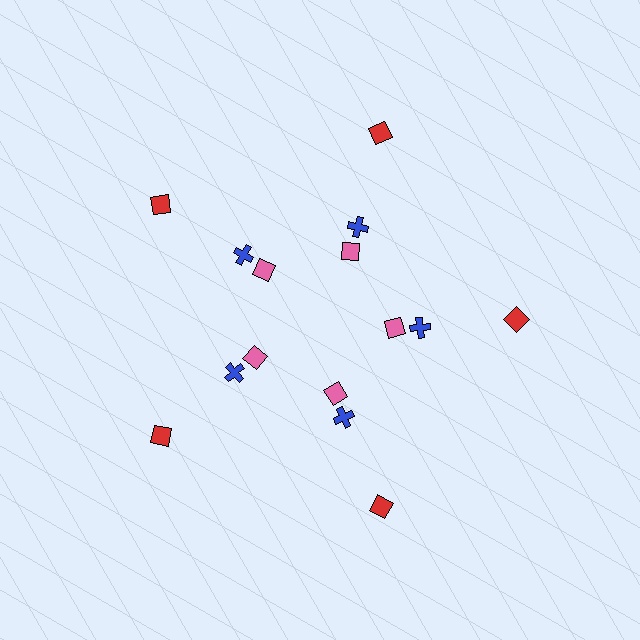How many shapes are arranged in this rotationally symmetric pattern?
There are 15 shapes, arranged in 5 groups of 3.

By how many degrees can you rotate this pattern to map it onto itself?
The pattern maps onto itself every 72 degrees of rotation.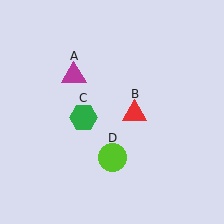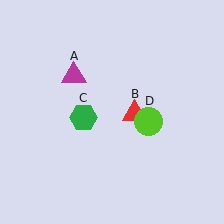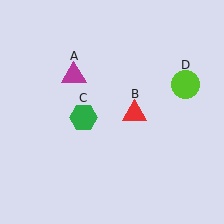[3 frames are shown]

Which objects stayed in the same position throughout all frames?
Magenta triangle (object A) and red triangle (object B) and green hexagon (object C) remained stationary.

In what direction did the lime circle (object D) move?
The lime circle (object D) moved up and to the right.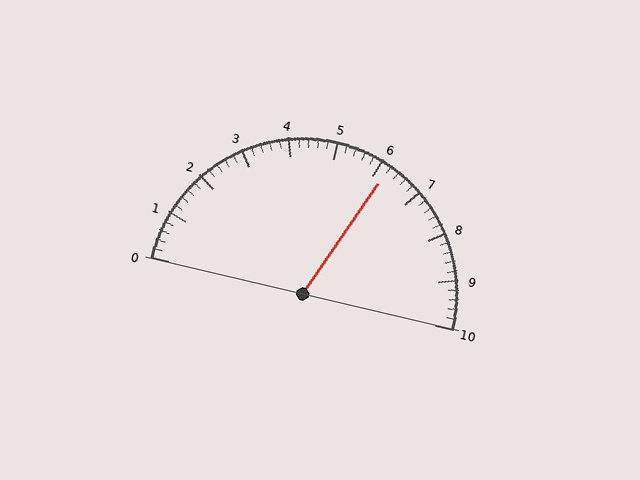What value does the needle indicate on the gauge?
The needle indicates approximately 6.2.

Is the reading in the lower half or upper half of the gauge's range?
The reading is in the upper half of the range (0 to 10).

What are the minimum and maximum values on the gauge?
The gauge ranges from 0 to 10.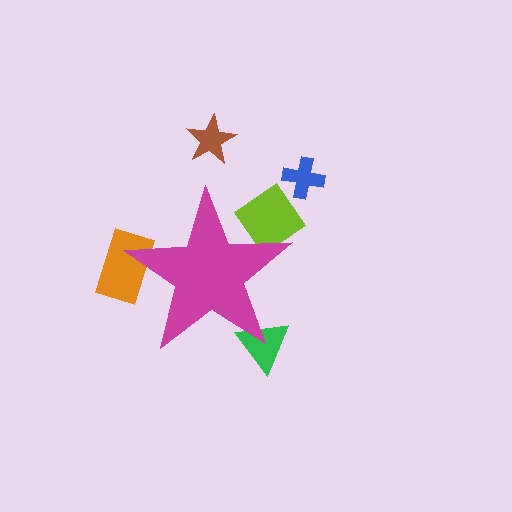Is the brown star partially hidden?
No, the brown star is fully visible.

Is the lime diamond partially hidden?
Yes, the lime diamond is partially hidden behind the magenta star.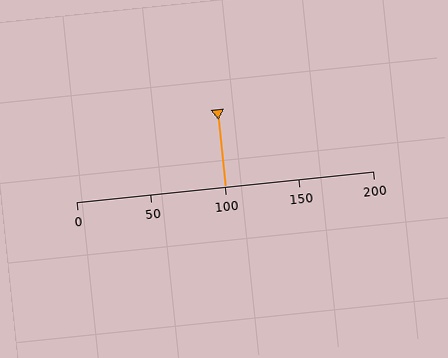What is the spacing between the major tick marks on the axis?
The major ticks are spaced 50 apart.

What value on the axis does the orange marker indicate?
The marker indicates approximately 100.